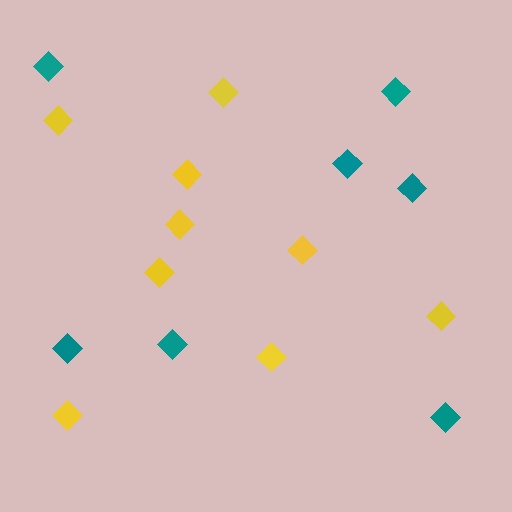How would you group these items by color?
There are 2 groups: one group of teal diamonds (7) and one group of yellow diamonds (9).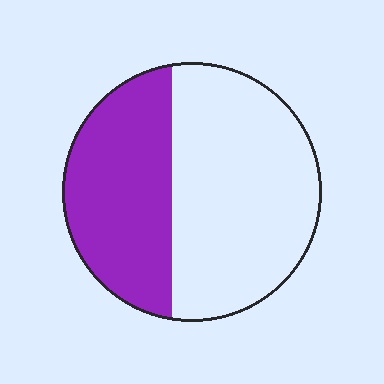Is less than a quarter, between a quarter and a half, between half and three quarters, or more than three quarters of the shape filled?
Between a quarter and a half.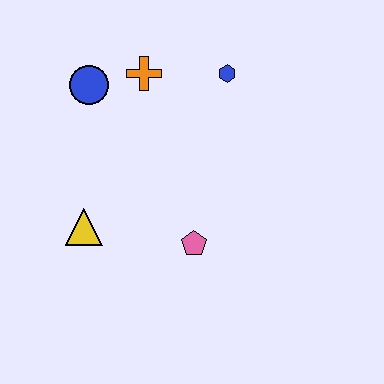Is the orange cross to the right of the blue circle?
Yes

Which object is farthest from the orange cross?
The pink pentagon is farthest from the orange cross.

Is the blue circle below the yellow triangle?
No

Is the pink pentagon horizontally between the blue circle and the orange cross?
No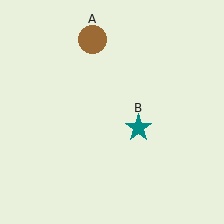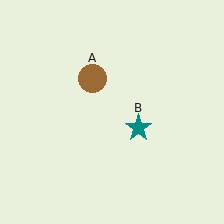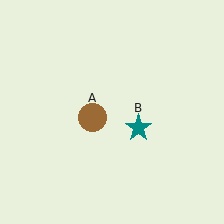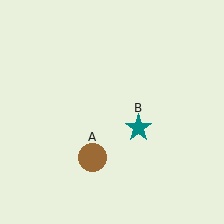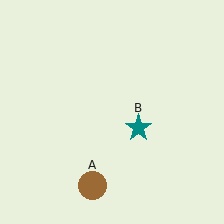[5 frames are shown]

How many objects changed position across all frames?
1 object changed position: brown circle (object A).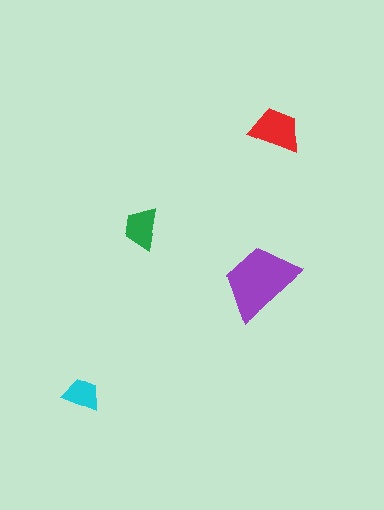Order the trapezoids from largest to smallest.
the purple one, the red one, the green one, the cyan one.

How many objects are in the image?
There are 4 objects in the image.